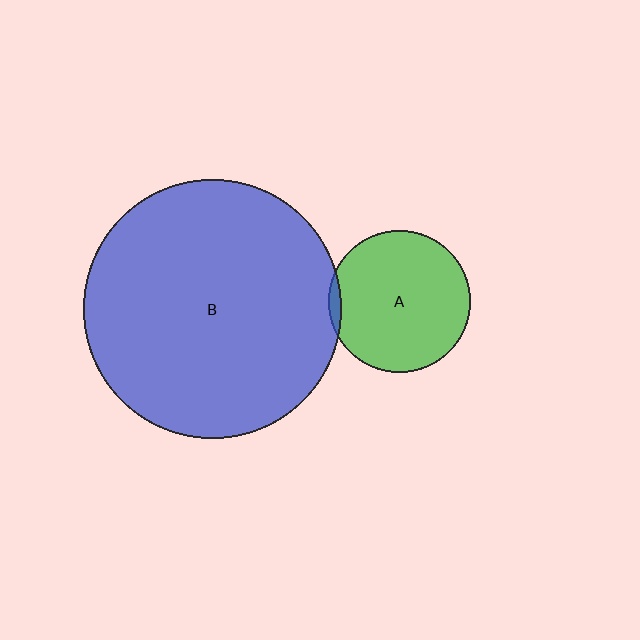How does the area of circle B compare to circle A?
Approximately 3.3 times.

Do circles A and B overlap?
Yes.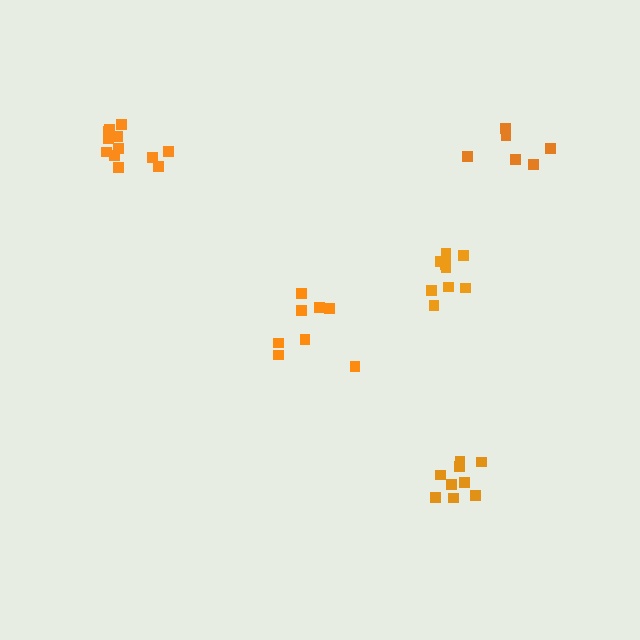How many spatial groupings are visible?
There are 5 spatial groupings.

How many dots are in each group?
Group 1: 9 dots, Group 2: 6 dots, Group 3: 12 dots, Group 4: 9 dots, Group 5: 8 dots (44 total).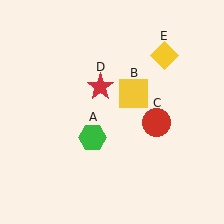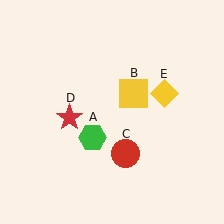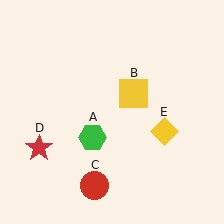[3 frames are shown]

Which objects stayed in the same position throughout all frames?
Green hexagon (object A) and yellow square (object B) remained stationary.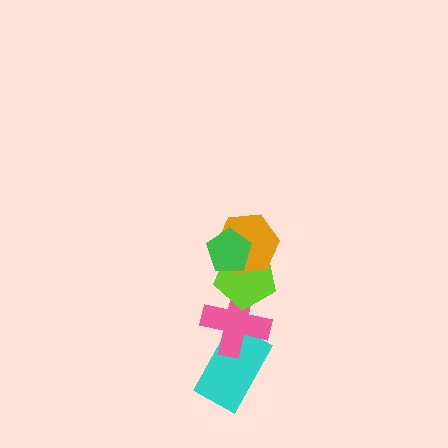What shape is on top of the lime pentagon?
The orange hexagon is on top of the lime pentagon.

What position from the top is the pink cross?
The pink cross is 4th from the top.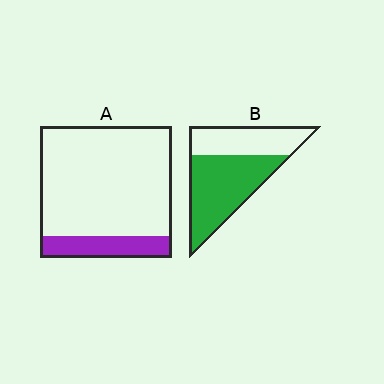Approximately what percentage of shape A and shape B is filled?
A is approximately 15% and B is approximately 60%.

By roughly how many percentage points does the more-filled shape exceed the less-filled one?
By roughly 45 percentage points (B over A).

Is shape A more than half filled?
No.